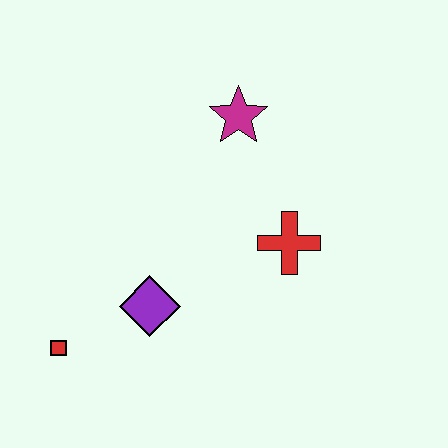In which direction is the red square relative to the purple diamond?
The red square is to the left of the purple diamond.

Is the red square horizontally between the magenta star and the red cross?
No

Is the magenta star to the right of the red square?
Yes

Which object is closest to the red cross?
The magenta star is closest to the red cross.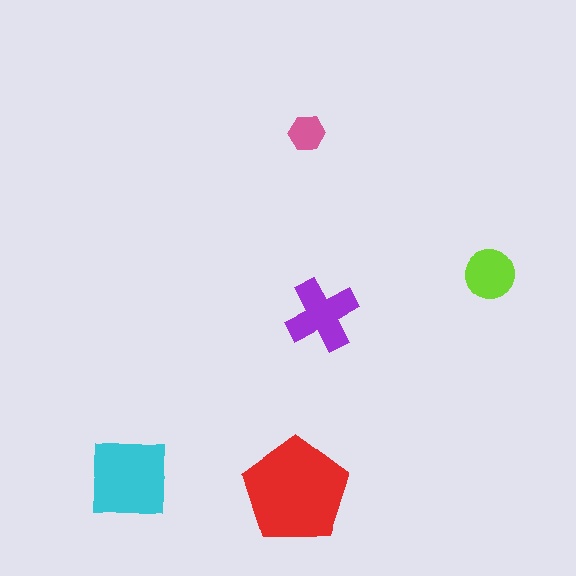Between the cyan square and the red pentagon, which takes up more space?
The red pentagon.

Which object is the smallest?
The pink hexagon.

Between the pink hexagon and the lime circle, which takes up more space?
The lime circle.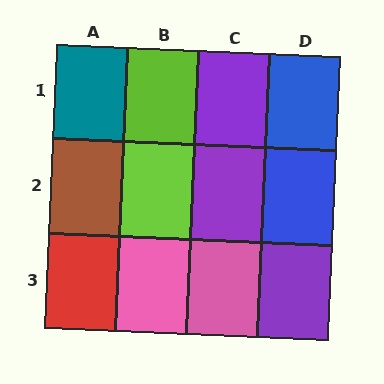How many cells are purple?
3 cells are purple.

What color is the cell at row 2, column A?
Brown.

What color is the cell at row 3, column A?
Red.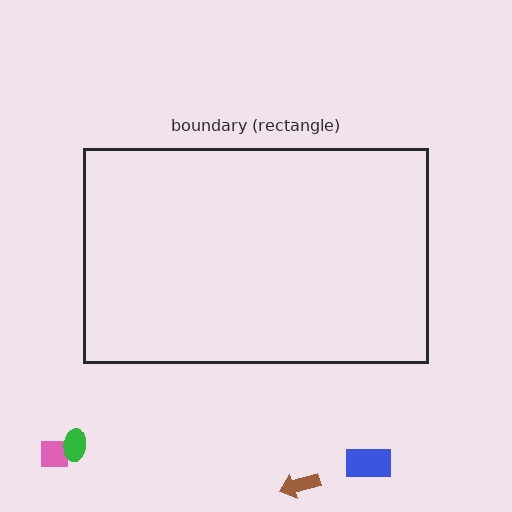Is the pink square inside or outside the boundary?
Outside.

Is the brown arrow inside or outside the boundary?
Outside.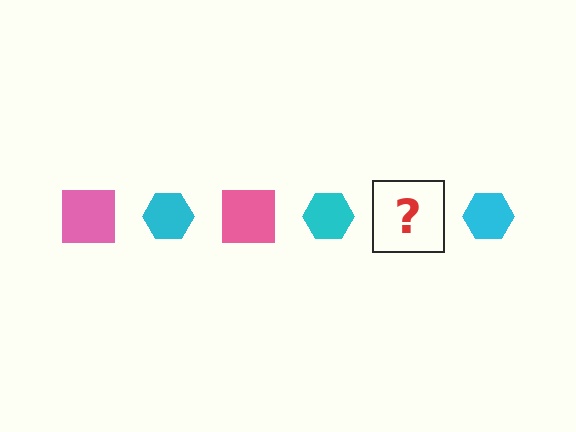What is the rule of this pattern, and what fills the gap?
The rule is that the pattern alternates between pink square and cyan hexagon. The gap should be filled with a pink square.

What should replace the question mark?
The question mark should be replaced with a pink square.